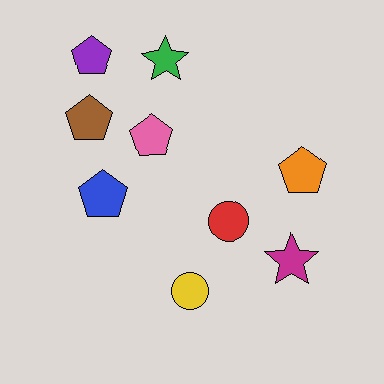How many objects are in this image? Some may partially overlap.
There are 9 objects.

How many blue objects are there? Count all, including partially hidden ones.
There is 1 blue object.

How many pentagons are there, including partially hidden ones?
There are 5 pentagons.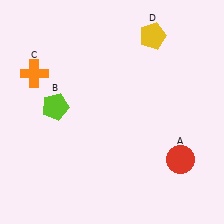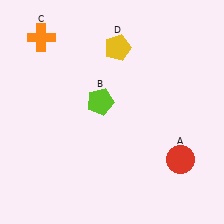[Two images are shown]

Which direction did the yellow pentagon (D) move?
The yellow pentagon (D) moved left.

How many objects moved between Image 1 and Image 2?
3 objects moved between the two images.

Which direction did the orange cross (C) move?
The orange cross (C) moved up.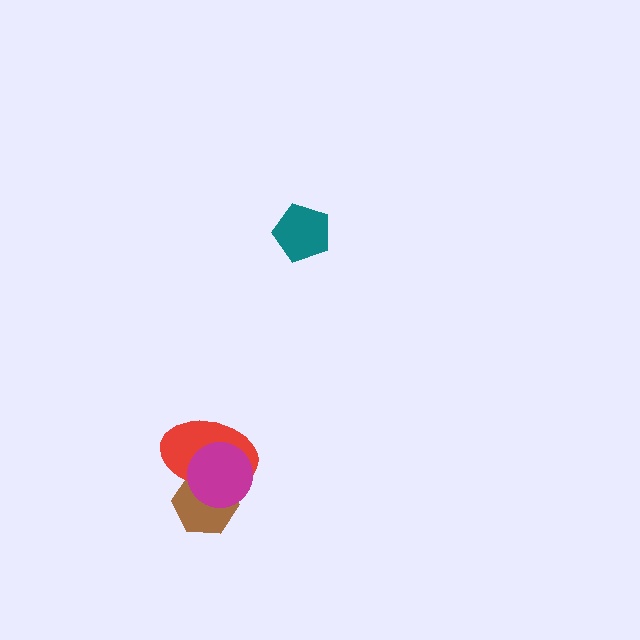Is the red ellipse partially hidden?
Yes, it is partially covered by another shape.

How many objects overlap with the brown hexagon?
2 objects overlap with the brown hexagon.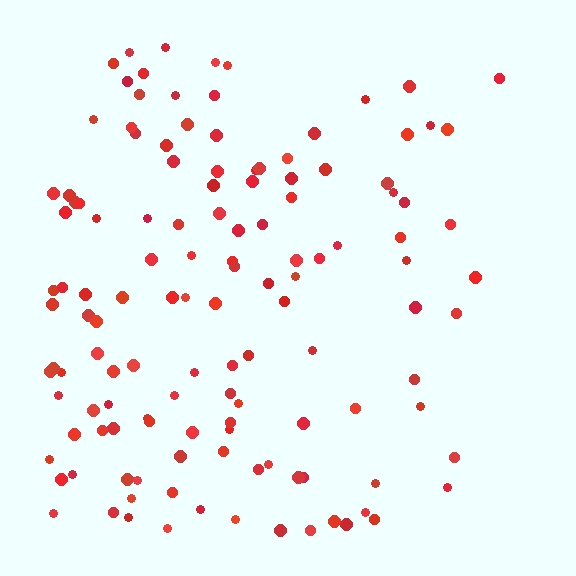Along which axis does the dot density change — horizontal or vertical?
Horizontal.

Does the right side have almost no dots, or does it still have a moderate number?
Still a moderate number, just noticeably fewer than the left.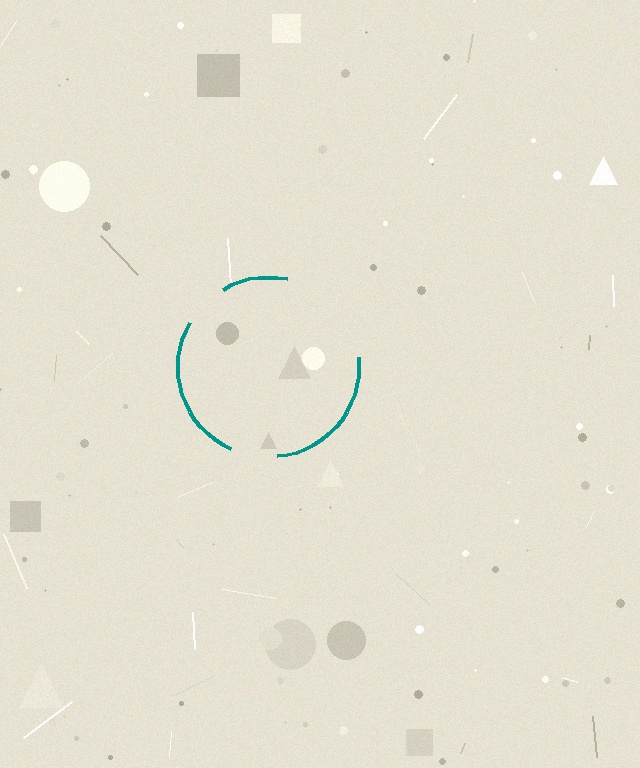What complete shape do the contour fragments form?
The contour fragments form a circle.